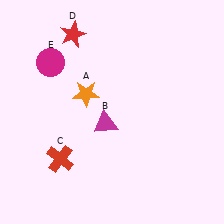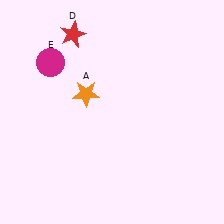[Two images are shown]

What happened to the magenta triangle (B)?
The magenta triangle (B) was removed in Image 2. It was in the bottom-left area of Image 1.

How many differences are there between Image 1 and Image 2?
There are 2 differences between the two images.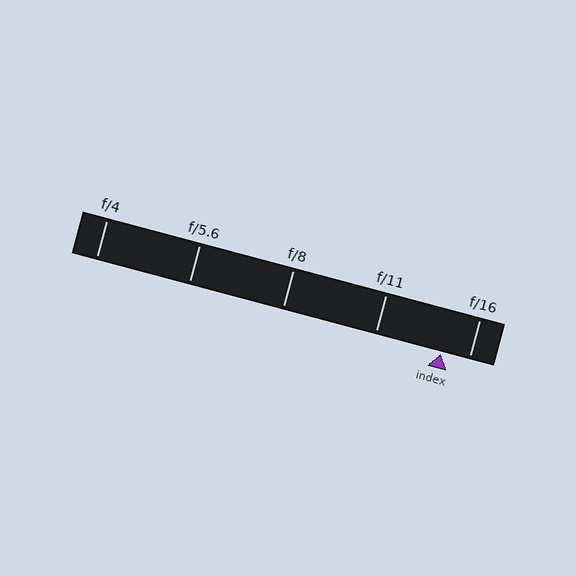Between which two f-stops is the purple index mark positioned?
The index mark is between f/11 and f/16.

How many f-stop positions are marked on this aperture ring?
There are 5 f-stop positions marked.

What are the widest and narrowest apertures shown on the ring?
The widest aperture shown is f/4 and the narrowest is f/16.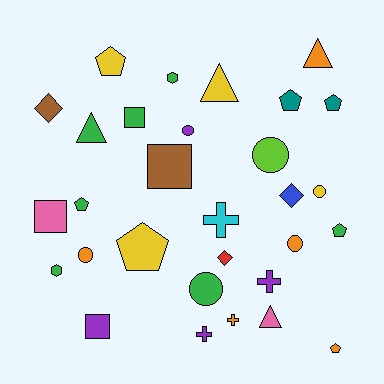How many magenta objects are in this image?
There are no magenta objects.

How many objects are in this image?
There are 30 objects.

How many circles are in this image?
There are 6 circles.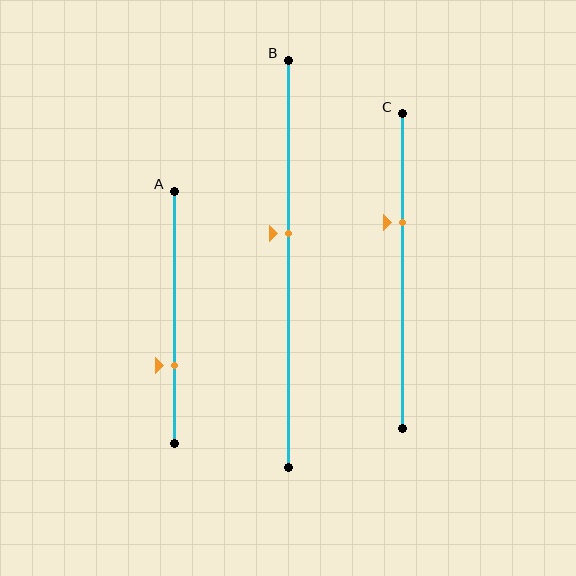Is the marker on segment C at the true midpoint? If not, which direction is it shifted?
No, the marker on segment C is shifted upward by about 15% of the segment length.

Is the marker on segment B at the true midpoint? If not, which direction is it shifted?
No, the marker on segment B is shifted upward by about 7% of the segment length.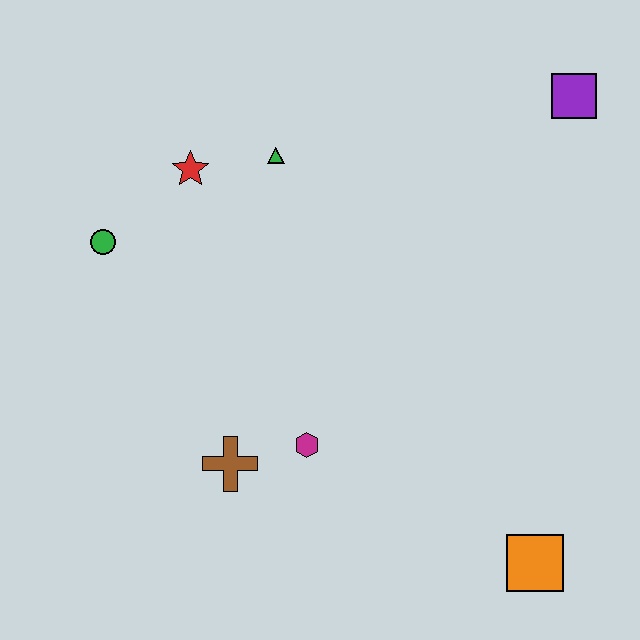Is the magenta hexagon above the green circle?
No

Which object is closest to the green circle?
The red star is closest to the green circle.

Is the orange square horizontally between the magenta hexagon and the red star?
No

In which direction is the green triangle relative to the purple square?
The green triangle is to the left of the purple square.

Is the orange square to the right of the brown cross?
Yes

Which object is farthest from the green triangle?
The orange square is farthest from the green triangle.